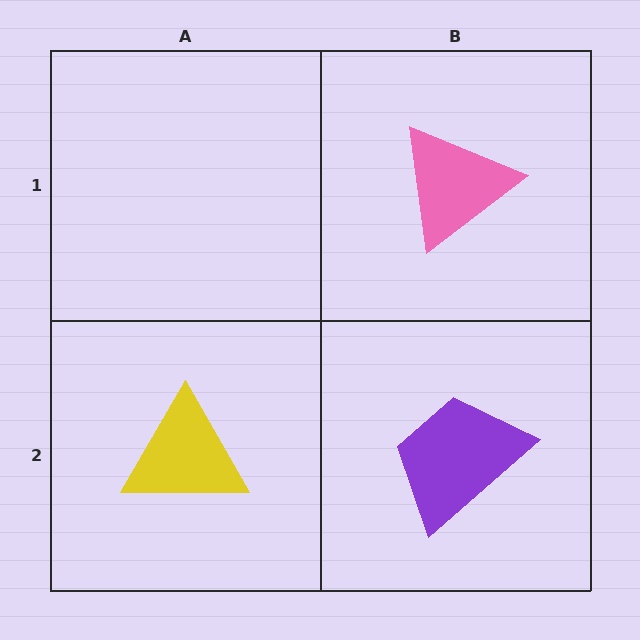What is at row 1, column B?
A pink triangle.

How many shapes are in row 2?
2 shapes.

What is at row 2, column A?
A yellow triangle.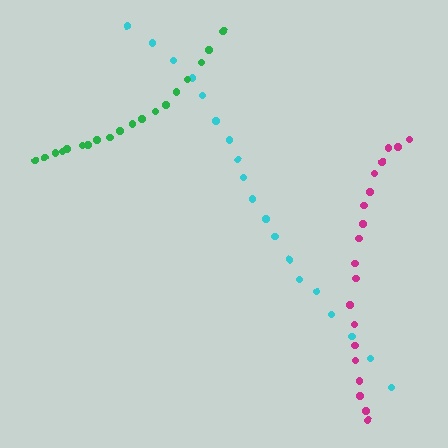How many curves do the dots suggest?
There are 3 distinct paths.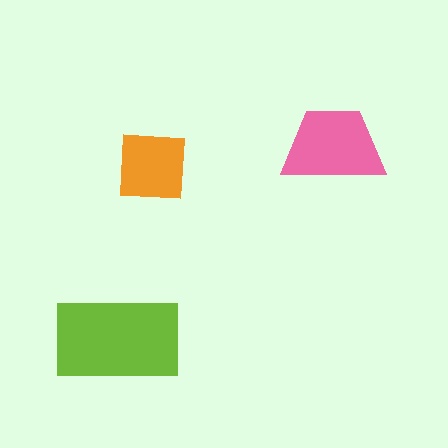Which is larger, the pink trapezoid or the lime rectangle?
The lime rectangle.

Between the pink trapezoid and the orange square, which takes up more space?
The pink trapezoid.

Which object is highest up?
The pink trapezoid is topmost.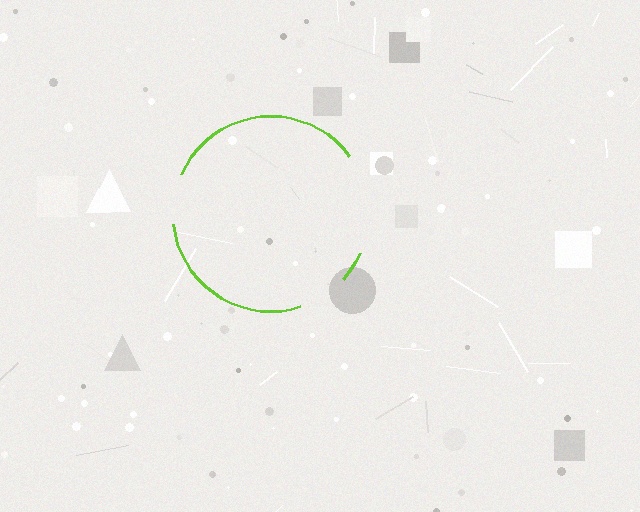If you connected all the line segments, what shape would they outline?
They would outline a circle.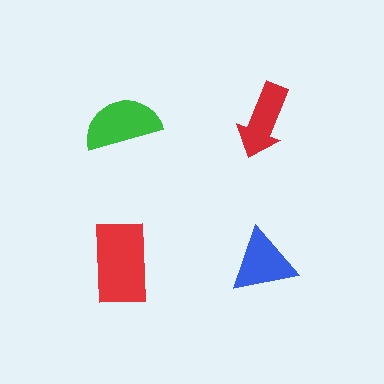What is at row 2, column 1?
A red rectangle.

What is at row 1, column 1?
A green semicircle.